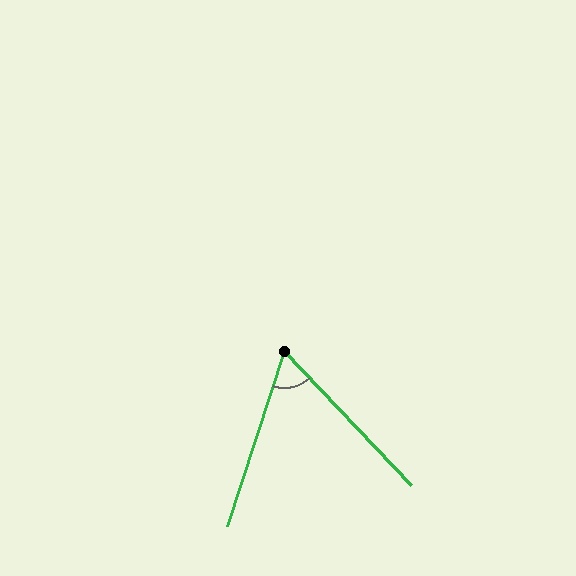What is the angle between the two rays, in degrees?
Approximately 61 degrees.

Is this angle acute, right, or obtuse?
It is acute.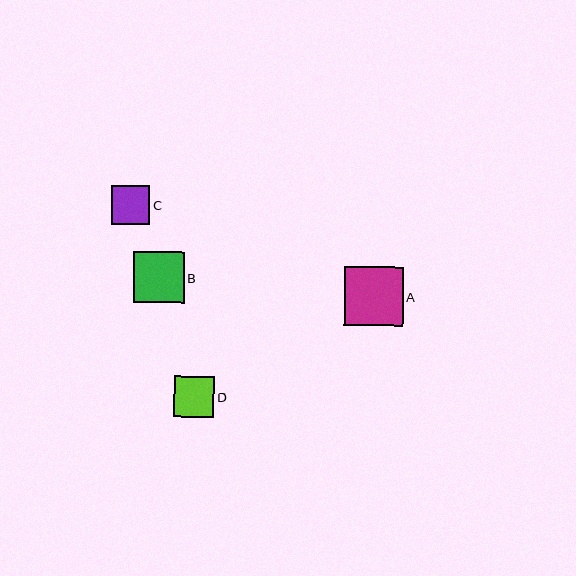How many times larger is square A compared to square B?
Square A is approximately 1.1 times the size of square B.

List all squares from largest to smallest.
From largest to smallest: A, B, D, C.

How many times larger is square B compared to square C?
Square B is approximately 1.3 times the size of square C.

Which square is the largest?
Square A is the largest with a size of approximately 59 pixels.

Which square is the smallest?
Square C is the smallest with a size of approximately 38 pixels.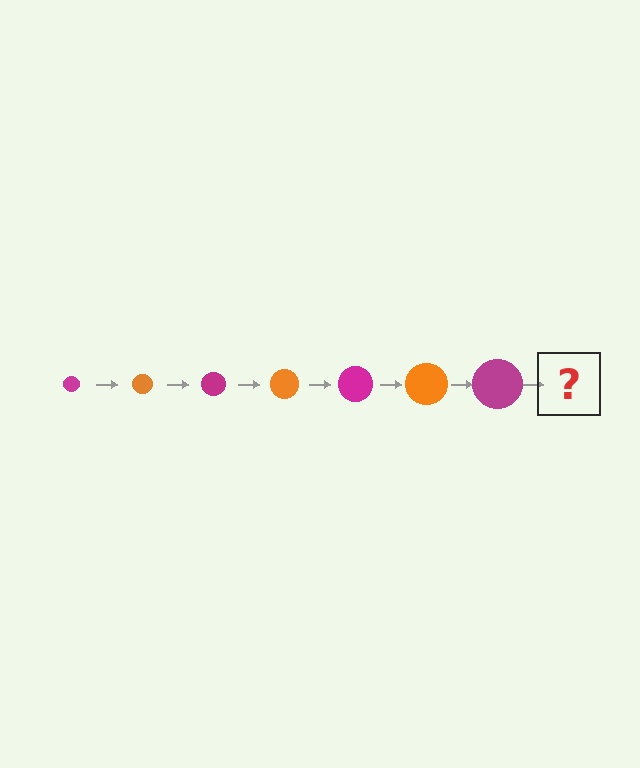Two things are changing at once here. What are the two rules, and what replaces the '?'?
The two rules are that the circle grows larger each step and the color cycles through magenta and orange. The '?' should be an orange circle, larger than the previous one.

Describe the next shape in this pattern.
It should be an orange circle, larger than the previous one.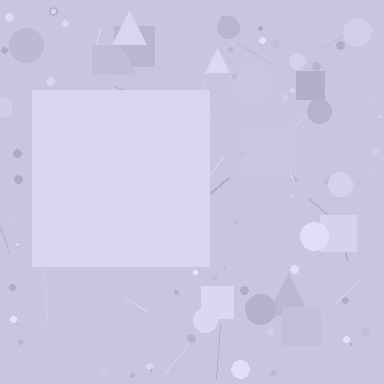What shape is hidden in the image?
A square is hidden in the image.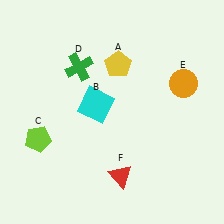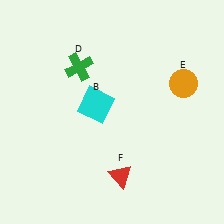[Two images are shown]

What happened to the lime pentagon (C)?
The lime pentagon (C) was removed in Image 2. It was in the bottom-left area of Image 1.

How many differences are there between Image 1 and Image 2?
There are 2 differences between the two images.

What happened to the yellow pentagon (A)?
The yellow pentagon (A) was removed in Image 2. It was in the top-right area of Image 1.